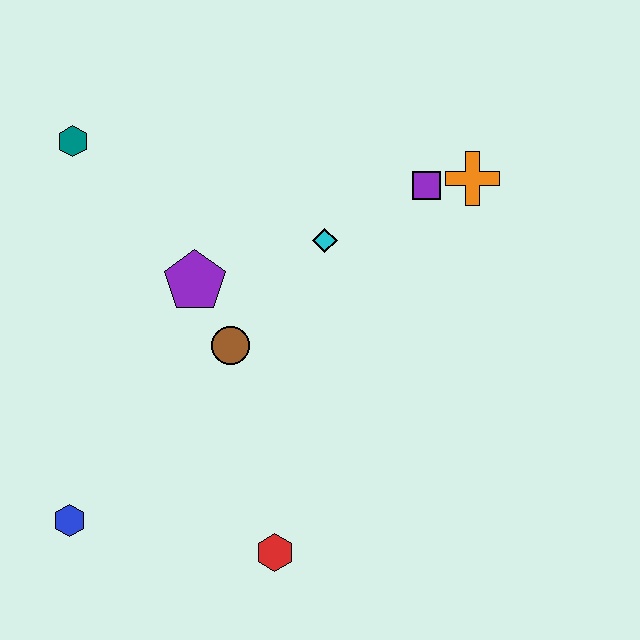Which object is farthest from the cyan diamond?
The blue hexagon is farthest from the cyan diamond.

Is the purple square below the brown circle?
No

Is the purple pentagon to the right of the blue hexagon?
Yes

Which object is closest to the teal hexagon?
The purple pentagon is closest to the teal hexagon.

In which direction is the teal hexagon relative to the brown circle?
The teal hexagon is above the brown circle.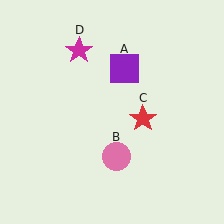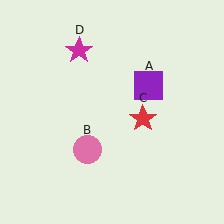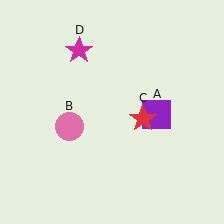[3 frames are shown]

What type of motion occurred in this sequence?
The purple square (object A), pink circle (object B) rotated clockwise around the center of the scene.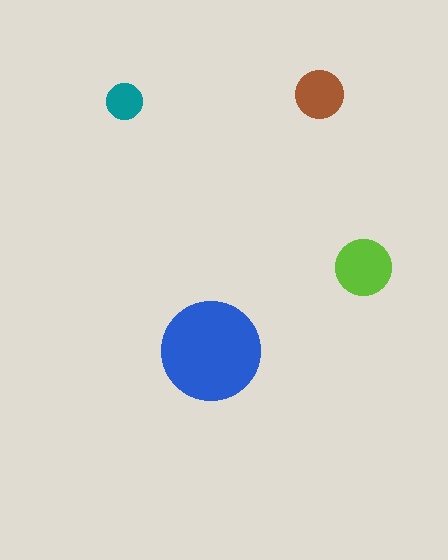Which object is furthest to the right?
The lime circle is rightmost.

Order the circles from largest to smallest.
the blue one, the lime one, the brown one, the teal one.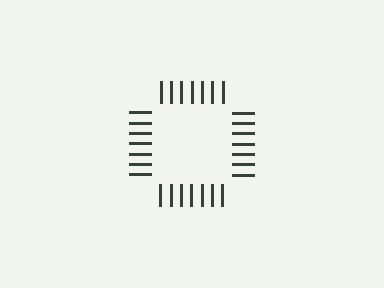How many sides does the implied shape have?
4 sides — the line-ends trace a square.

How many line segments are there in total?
28 — 7 along each of the 4 edges.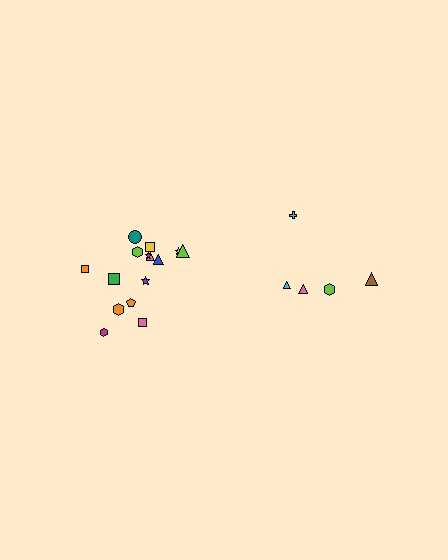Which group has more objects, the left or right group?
The left group.